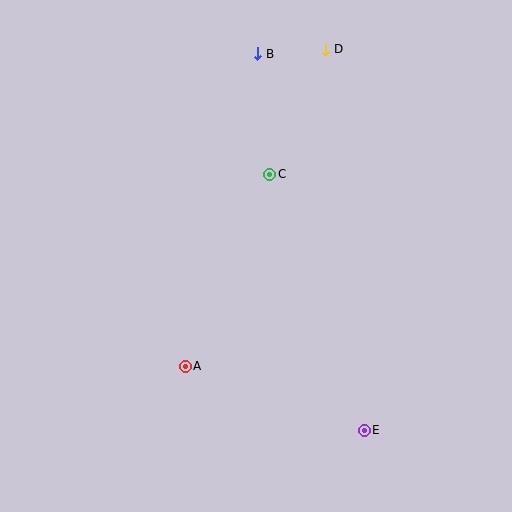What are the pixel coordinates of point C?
Point C is at (270, 174).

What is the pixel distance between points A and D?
The distance between A and D is 346 pixels.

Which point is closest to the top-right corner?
Point D is closest to the top-right corner.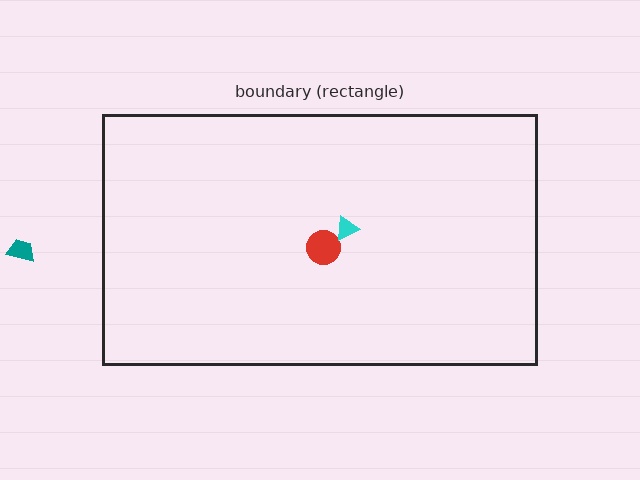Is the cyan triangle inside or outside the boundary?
Inside.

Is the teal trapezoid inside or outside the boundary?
Outside.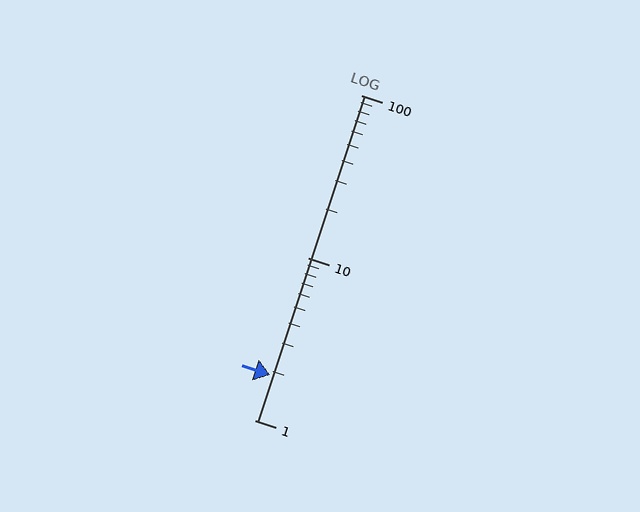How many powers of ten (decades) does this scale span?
The scale spans 2 decades, from 1 to 100.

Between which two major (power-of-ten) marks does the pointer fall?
The pointer is between 1 and 10.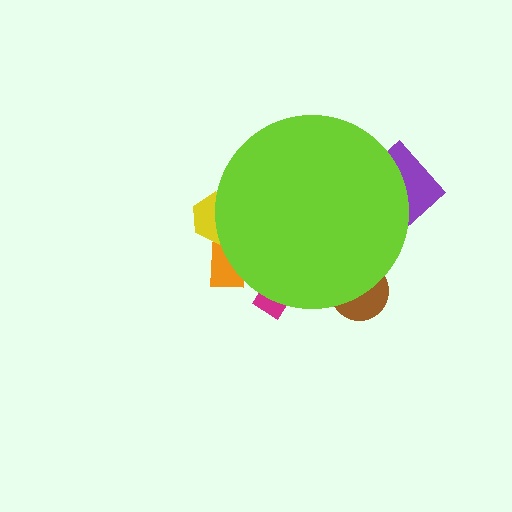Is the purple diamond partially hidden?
Yes, the purple diamond is partially hidden behind the lime circle.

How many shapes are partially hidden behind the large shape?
5 shapes are partially hidden.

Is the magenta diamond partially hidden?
Yes, the magenta diamond is partially hidden behind the lime circle.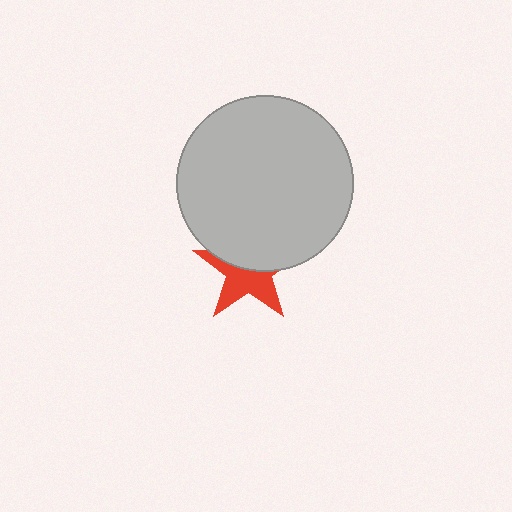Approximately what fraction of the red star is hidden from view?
Roughly 49% of the red star is hidden behind the light gray circle.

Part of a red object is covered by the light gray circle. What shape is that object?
It is a star.